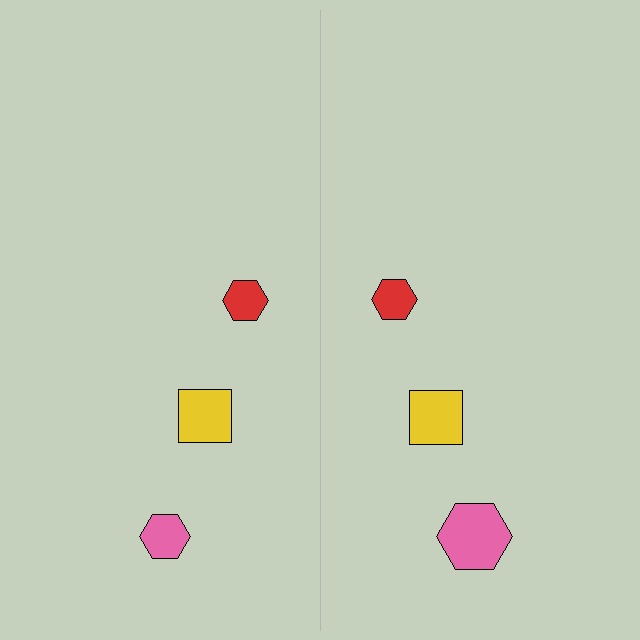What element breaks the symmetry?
The pink hexagon on the right side has a different size than its mirror counterpart.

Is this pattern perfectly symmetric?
No, the pattern is not perfectly symmetric. The pink hexagon on the right side has a different size than its mirror counterpart.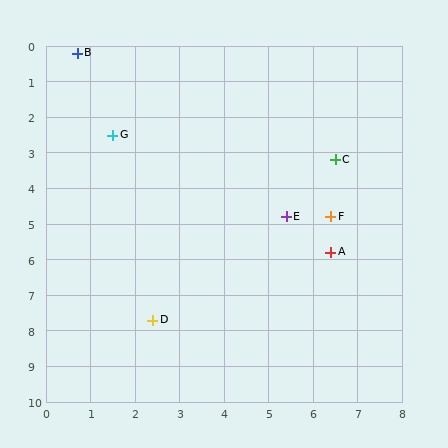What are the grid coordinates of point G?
Point G is at approximately (1.5, 2.5).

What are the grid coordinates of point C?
Point C is at approximately (6.5, 3.2).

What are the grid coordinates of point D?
Point D is at approximately (2.4, 7.7).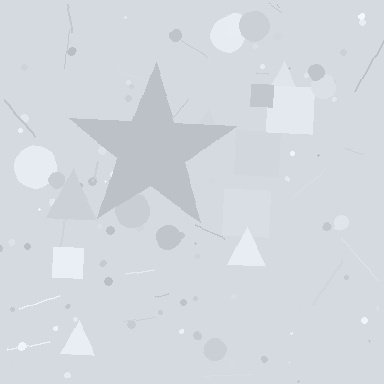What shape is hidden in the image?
A star is hidden in the image.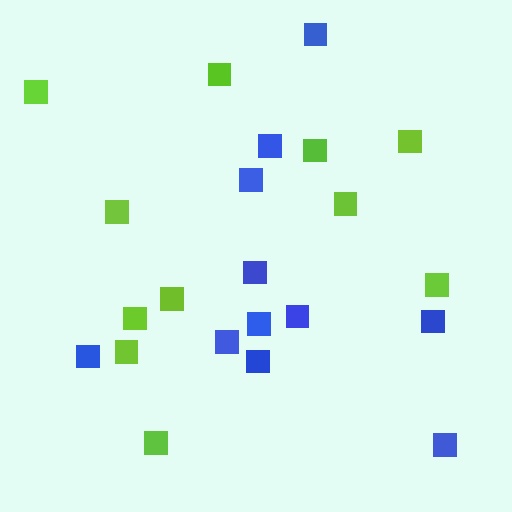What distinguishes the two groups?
There are 2 groups: one group of blue squares (11) and one group of lime squares (11).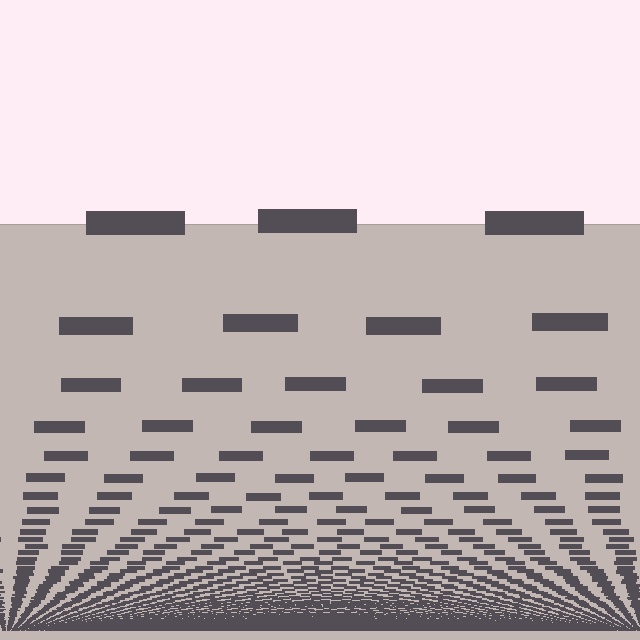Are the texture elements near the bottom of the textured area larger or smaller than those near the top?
Smaller. The gradient is inverted — elements near the bottom are smaller and denser.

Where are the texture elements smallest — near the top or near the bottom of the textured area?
Near the bottom.